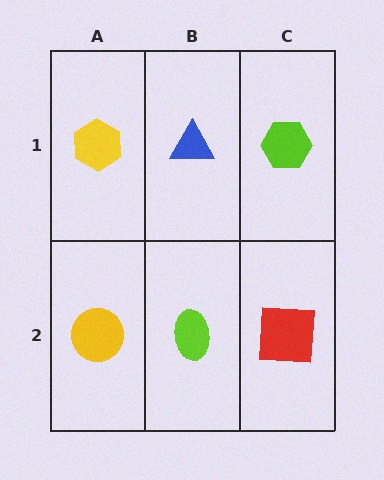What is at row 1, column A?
A yellow hexagon.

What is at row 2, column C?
A red square.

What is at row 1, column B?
A blue triangle.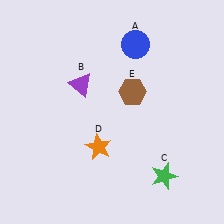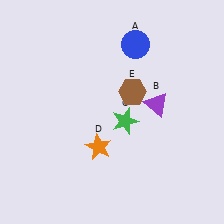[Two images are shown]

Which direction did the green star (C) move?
The green star (C) moved up.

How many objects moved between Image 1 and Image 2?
2 objects moved between the two images.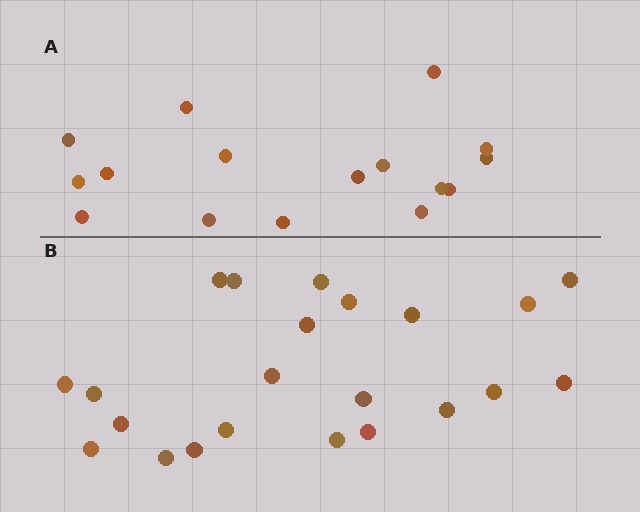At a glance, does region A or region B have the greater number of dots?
Region B (the bottom region) has more dots.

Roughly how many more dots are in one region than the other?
Region B has about 6 more dots than region A.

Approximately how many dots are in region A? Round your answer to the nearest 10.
About 20 dots. (The exact count is 16, which rounds to 20.)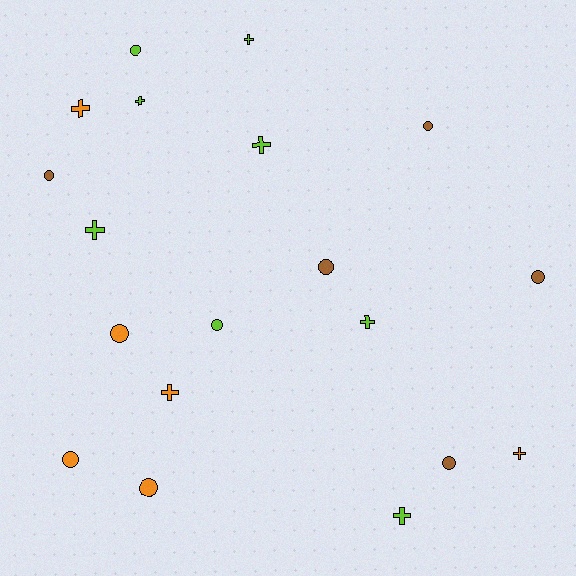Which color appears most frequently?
Lime, with 8 objects.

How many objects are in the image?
There are 19 objects.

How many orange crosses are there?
There are 3 orange crosses.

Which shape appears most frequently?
Circle, with 10 objects.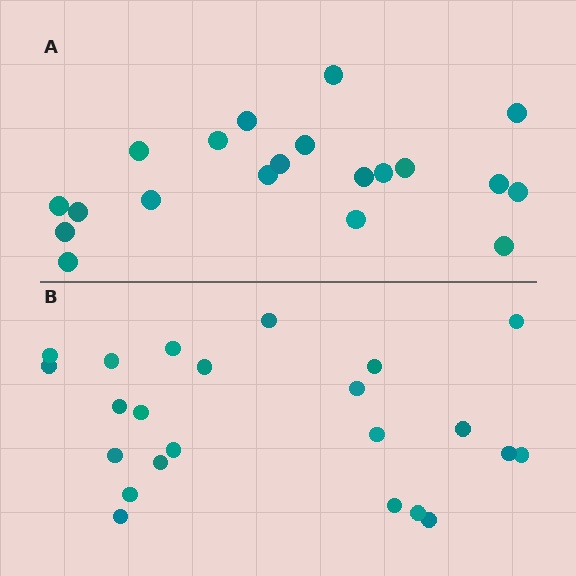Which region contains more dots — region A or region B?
Region B (the bottom region) has more dots.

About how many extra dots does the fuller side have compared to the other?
Region B has just a few more — roughly 2 or 3 more dots than region A.